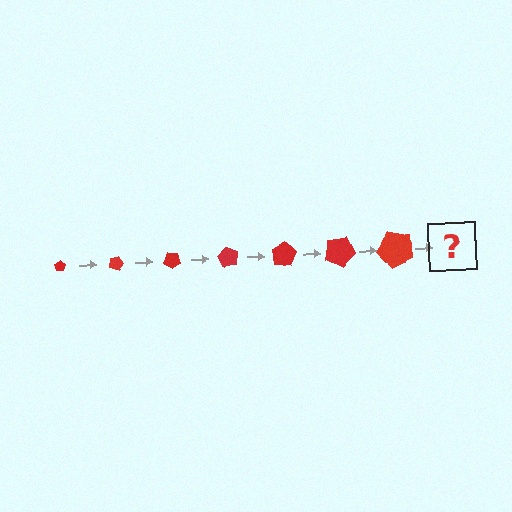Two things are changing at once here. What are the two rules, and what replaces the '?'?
The two rules are that the pentagon grows larger each step and it rotates 20 degrees each step. The '?' should be a pentagon, larger than the previous one and rotated 140 degrees from the start.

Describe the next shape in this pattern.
It should be a pentagon, larger than the previous one and rotated 140 degrees from the start.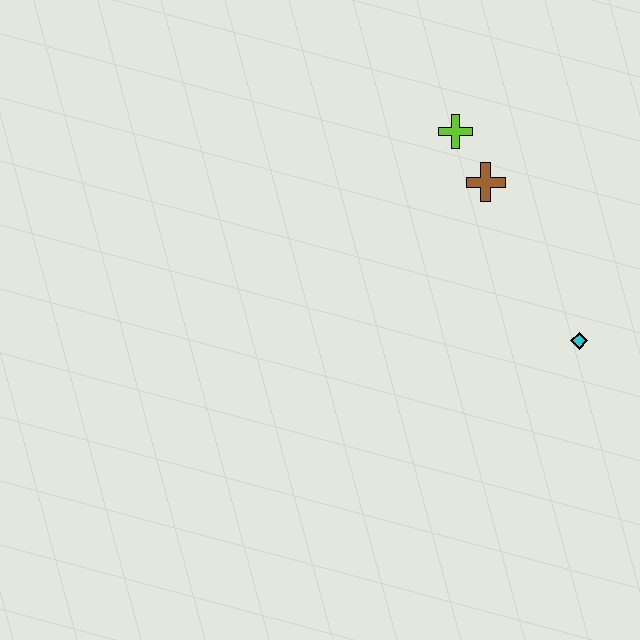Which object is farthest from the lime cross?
The cyan diamond is farthest from the lime cross.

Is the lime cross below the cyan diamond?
No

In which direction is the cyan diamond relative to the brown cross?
The cyan diamond is below the brown cross.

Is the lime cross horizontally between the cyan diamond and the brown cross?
No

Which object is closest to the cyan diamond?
The brown cross is closest to the cyan diamond.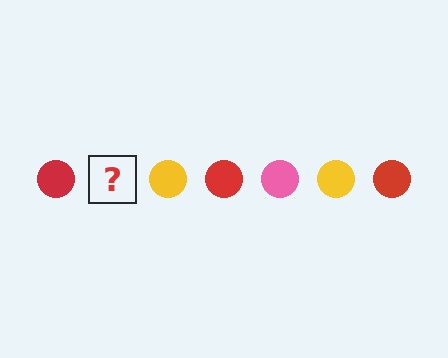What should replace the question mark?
The question mark should be replaced with a pink circle.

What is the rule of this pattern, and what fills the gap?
The rule is that the pattern cycles through red, pink, yellow circles. The gap should be filled with a pink circle.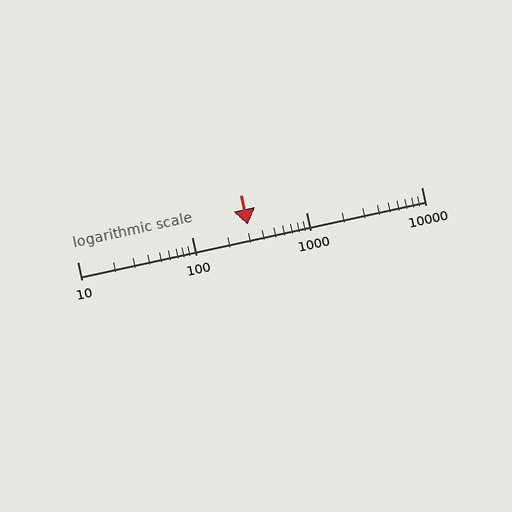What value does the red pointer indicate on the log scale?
The pointer indicates approximately 310.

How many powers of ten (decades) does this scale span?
The scale spans 3 decades, from 10 to 10000.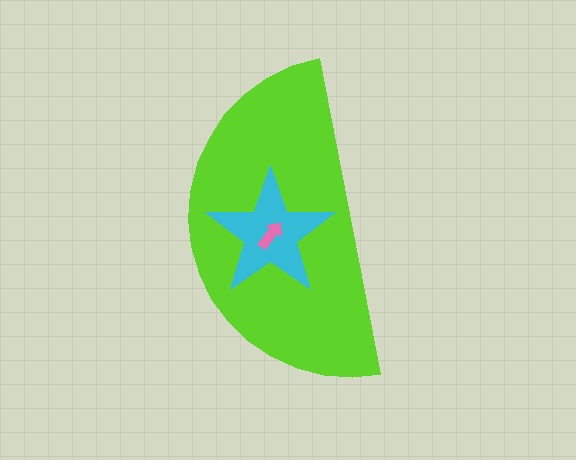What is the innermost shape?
The pink arrow.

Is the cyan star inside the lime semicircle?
Yes.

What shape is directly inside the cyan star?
The pink arrow.